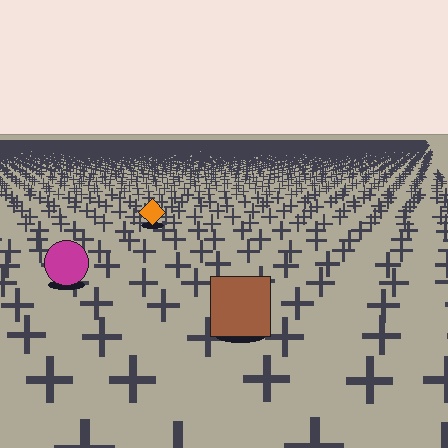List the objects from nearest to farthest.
From nearest to farthest: the brown square, the magenta circle, the orange diamond.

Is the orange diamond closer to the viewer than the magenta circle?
No. The magenta circle is closer — you can tell from the texture gradient: the ground texture is coarser near it.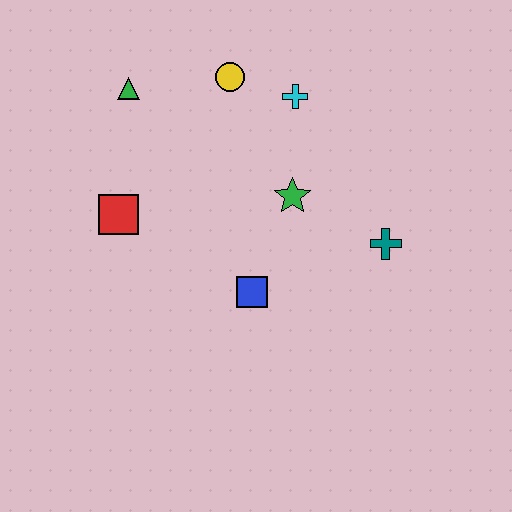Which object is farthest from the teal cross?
The green triangle is farthest from the teal cross.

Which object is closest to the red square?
The green triangle is closest to the red square.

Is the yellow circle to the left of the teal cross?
Yes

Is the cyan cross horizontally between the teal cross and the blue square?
Yes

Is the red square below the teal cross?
No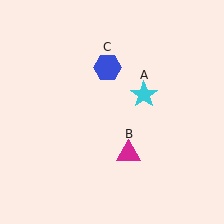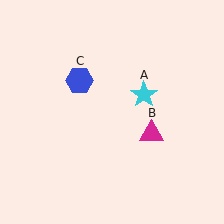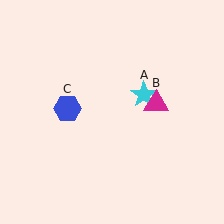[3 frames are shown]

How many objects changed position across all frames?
2 objects changed position: magenta triangle (object B), blue hexagon (object C).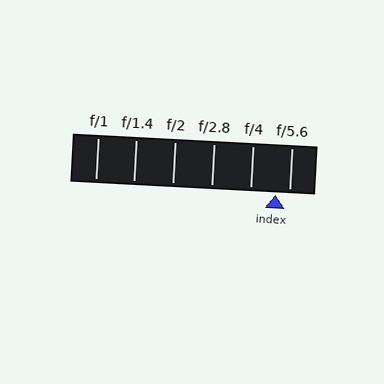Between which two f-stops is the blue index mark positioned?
The index mark is between f/4 and f/5.6.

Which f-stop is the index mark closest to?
The index mark is closest to f/5.6.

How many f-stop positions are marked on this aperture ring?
There are 6 f-stop positions marked.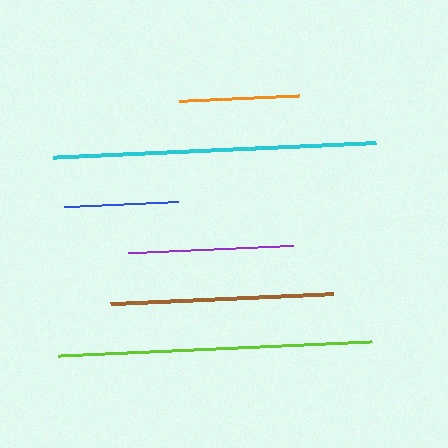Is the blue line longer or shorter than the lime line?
The lime line is longer than the blue line.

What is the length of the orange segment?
The orange segment is approximately 119 pixels long.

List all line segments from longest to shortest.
From longest to shortest: cyan, lime, brown, purple, orange, blue.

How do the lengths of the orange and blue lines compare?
The orange and blue lines are approximately the same length.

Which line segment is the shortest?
The blue line is the shortest at approximately 114 pixels.